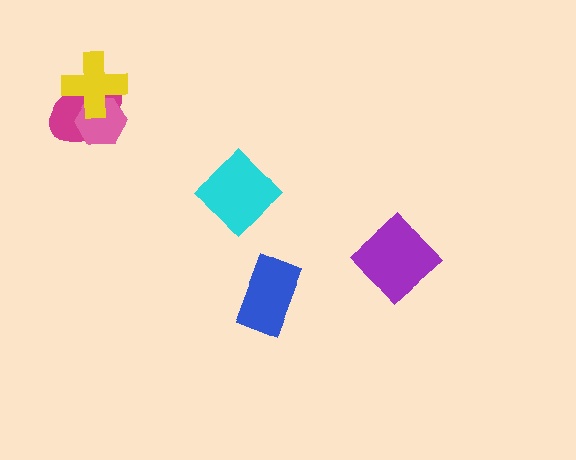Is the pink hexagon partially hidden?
Yes, it is partially covered by another shape.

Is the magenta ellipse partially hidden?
Yes, it is partially covered by another shape.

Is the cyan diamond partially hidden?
No, no other shape covers it.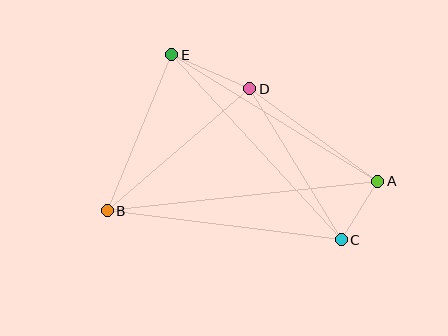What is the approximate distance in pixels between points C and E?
The distance between C and E is approximately 251 pixels.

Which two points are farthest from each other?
Points A and B are farthest from each other.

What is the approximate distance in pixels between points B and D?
The distance between B and D is approximately 188 pixels.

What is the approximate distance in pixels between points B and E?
The distance between B and E is approximately 169 pixels.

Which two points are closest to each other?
Points A and C are closest to each other.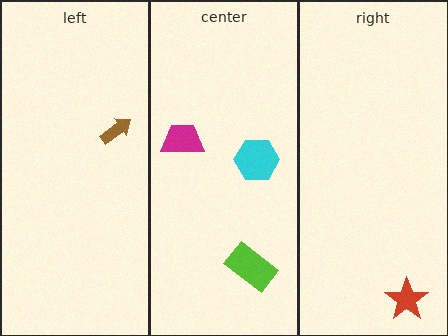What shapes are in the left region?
The brown arrow.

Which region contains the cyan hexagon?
The center region.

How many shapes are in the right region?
1.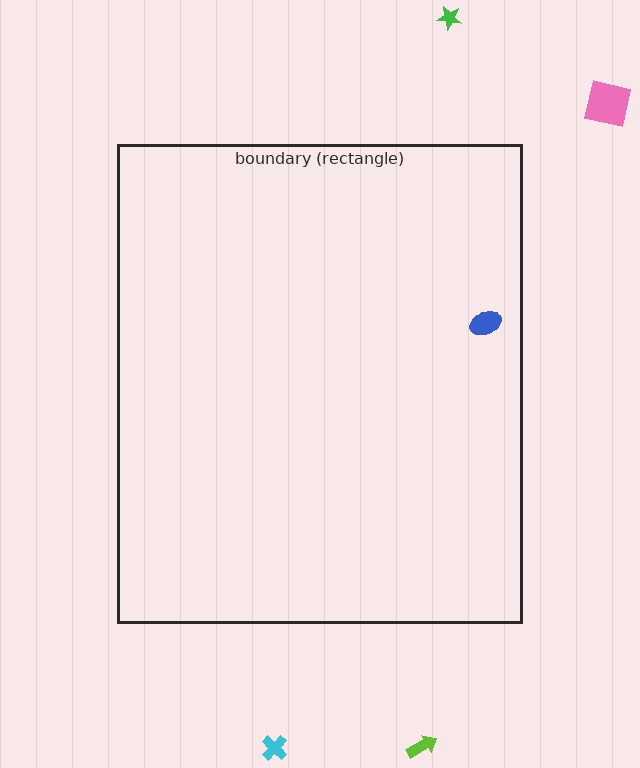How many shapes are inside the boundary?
1 inside, 4 outside.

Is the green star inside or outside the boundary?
Outside.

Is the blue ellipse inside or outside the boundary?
Inside.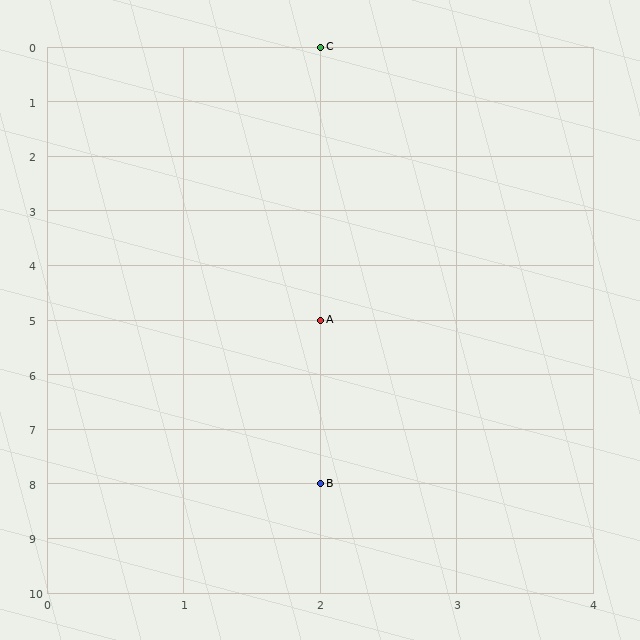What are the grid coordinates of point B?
Point B is at grid coordinates (2, 8).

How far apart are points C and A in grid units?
Points C and A are 5 rows apart.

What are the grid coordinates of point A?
Point A is at grid coordinates (2, 5).